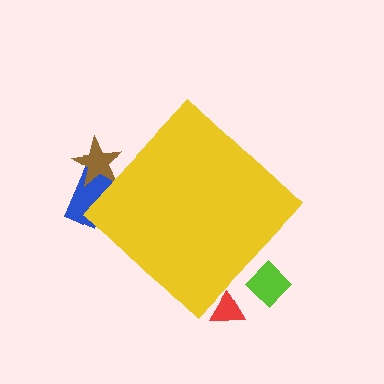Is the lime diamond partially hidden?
Yes, the lime diamond is partially hidden behind the yellow diamond.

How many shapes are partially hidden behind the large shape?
4 shapes are partially hidden.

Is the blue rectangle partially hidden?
Yes, the blue rectangle is partially hidden behind the yellow diamond.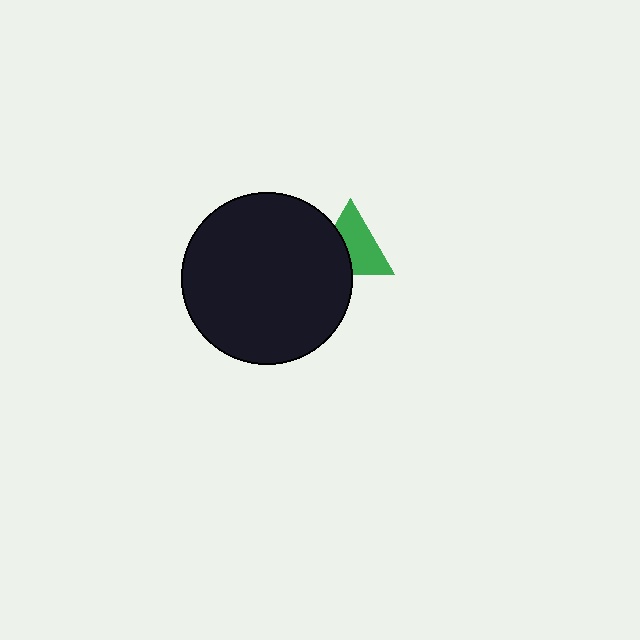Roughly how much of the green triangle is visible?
About half of it is visible (roughly 62%).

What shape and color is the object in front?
The object in front is a black circle.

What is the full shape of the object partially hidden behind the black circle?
The partially hidden object is a green triangle.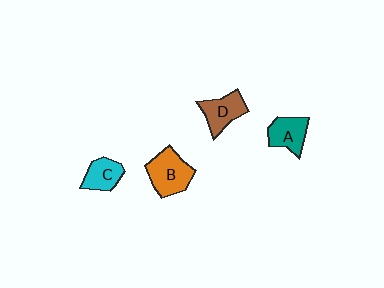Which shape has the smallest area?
Shape C (cyan).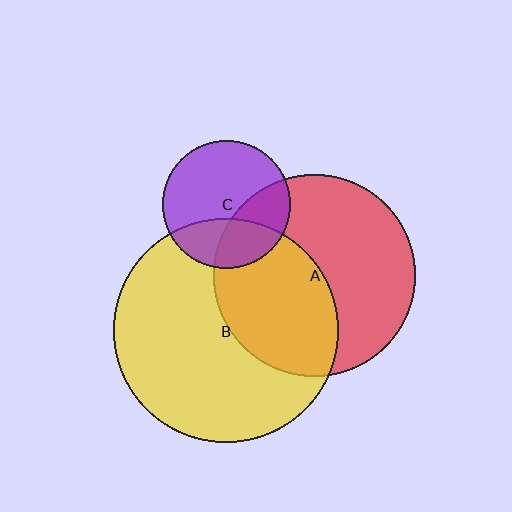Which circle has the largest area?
Circle B (yellow).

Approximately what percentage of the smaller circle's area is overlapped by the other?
Approximately 45%.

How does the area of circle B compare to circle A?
Approximately 1.2 times.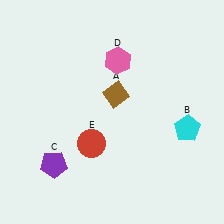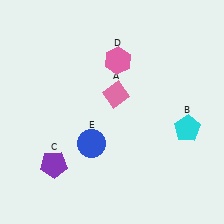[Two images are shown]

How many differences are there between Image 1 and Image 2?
There are 2 differences between the two images.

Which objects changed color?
A changed from brown to pink. E changed from red to blue.